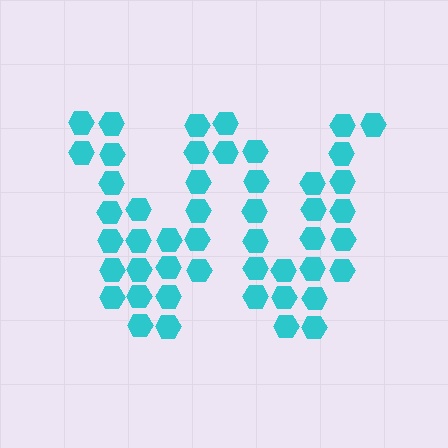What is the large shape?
The large shape is the letter W.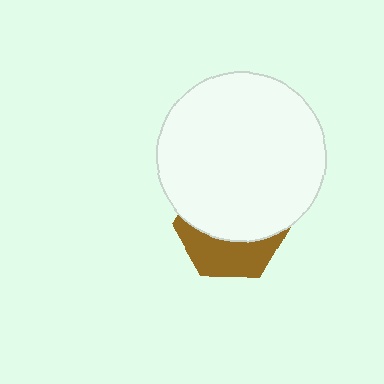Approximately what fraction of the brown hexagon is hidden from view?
Roughly 62% of the brown hexagon is hidden behind the white circle.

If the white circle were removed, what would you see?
You would see the complete brown hexagon.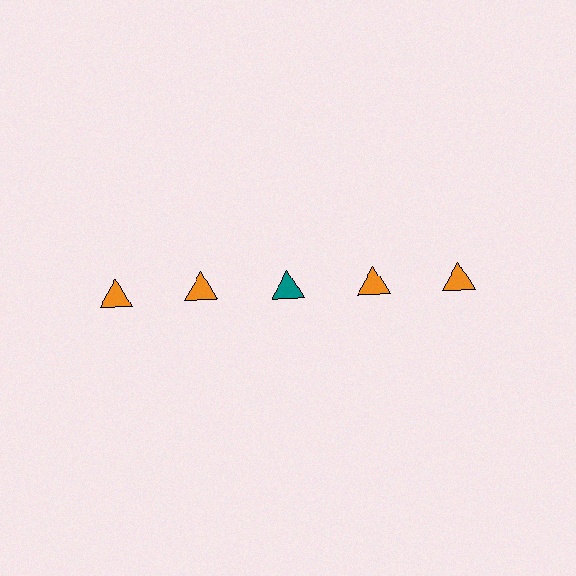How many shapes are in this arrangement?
There are 5 shapes arranged in a grid pattern.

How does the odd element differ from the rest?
It has a different color: teal instead of orange.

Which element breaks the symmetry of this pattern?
The teal triangle in the top row, center column breaks the symmetry. All other shapes are orange triangles.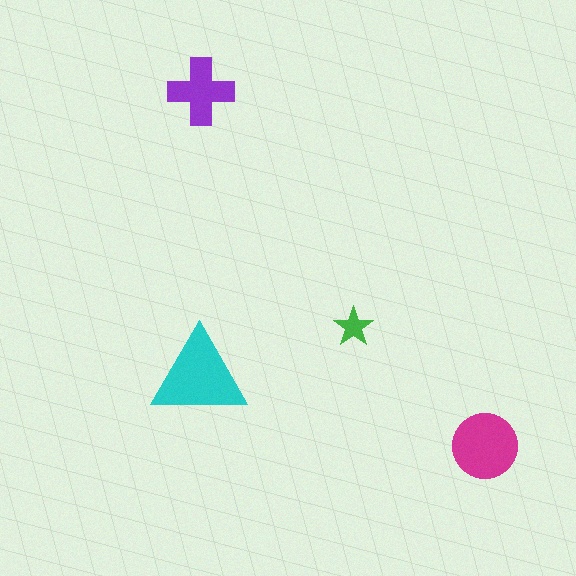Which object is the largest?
The cyan triangle.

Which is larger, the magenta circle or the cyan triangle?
The cyan triangle.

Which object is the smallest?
The green star.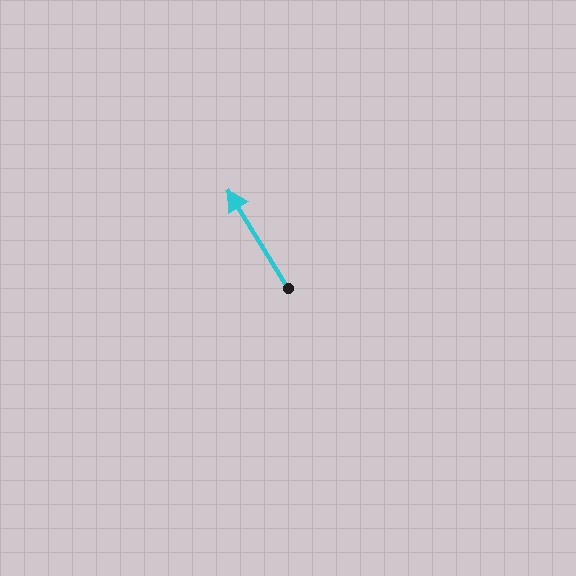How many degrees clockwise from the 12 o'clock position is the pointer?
Approximately 328 degrees.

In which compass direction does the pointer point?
Northwest.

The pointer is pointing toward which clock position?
Roughly 11 o'clock.